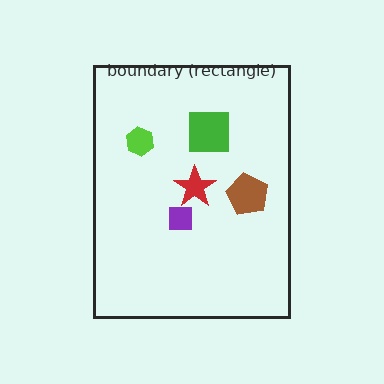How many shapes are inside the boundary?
5 inside, 0 outside.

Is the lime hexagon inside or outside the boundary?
Inside.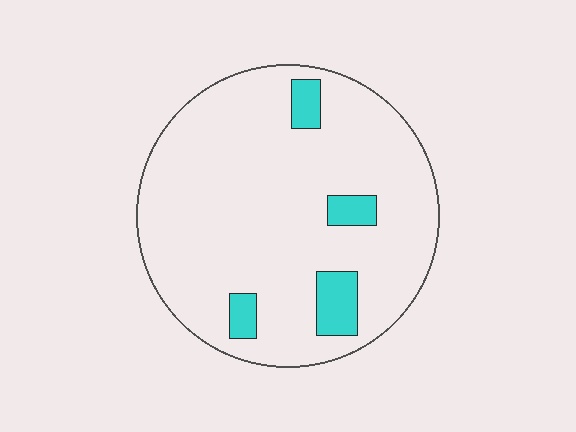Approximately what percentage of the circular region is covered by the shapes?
Approximately 10%.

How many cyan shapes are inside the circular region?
4.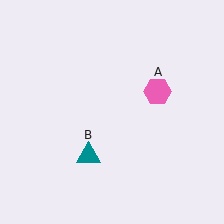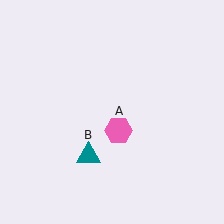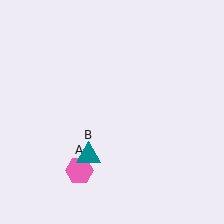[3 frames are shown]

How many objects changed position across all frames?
1 object changed position: pink hexagon (object A).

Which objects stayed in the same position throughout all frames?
Teal triangle (object B) remained stationary.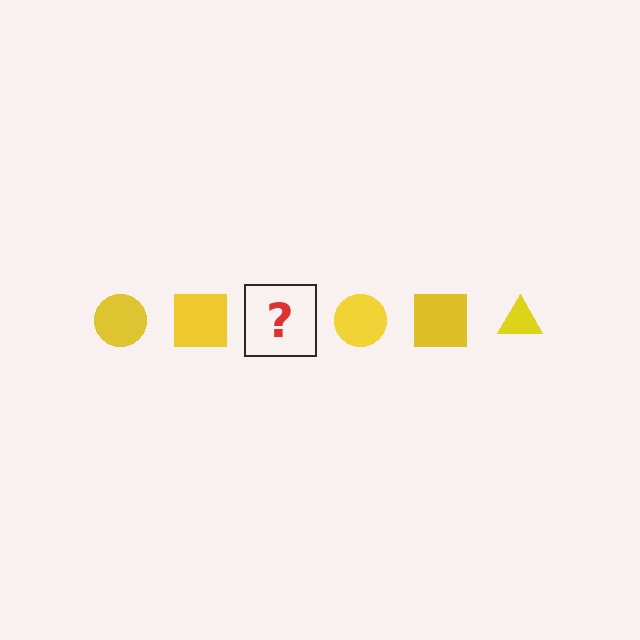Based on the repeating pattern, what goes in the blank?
The blank should be a yellow triangle.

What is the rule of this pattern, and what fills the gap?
The rule is that the pattern cycles through circle, square, triangle shapes in yellow. The gap should be filled with a yellow triangle.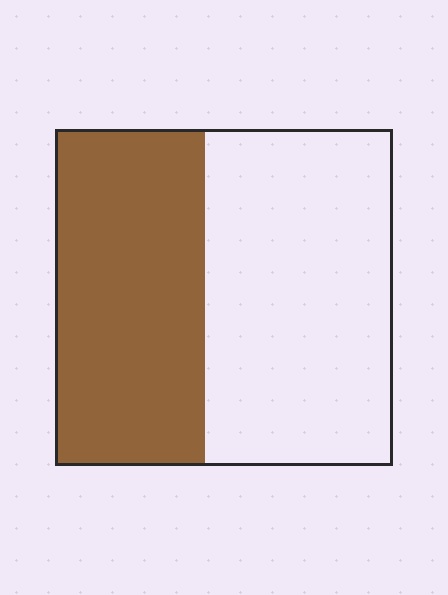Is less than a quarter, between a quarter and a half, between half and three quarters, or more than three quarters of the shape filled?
Between a quarter and a half.